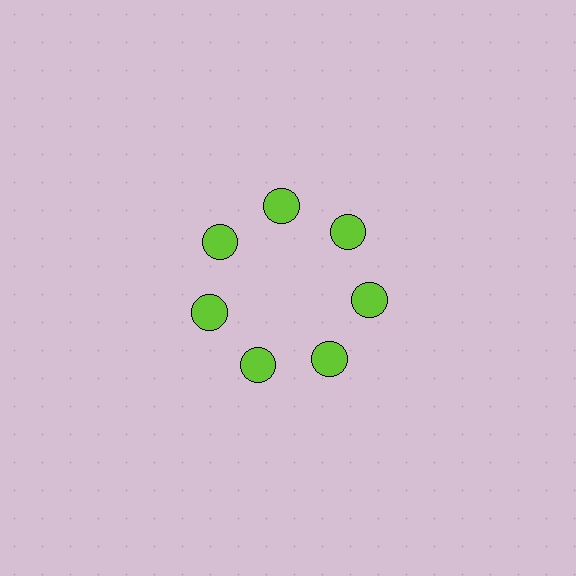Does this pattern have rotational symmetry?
Yes, this pattern has 7-fold rotational symmetry. It looks the same after rotating 51 degrees around the center.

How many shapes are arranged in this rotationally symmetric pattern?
There are 7 shapes, arranged in 7 groups of 1.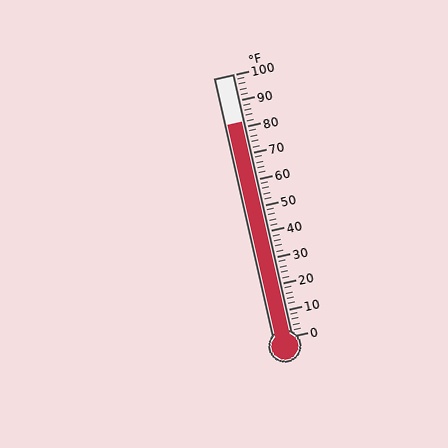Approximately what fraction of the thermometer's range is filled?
The thermometer is filled to approximately 80% of its range.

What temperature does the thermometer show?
The thermometer shows approximately 82°F.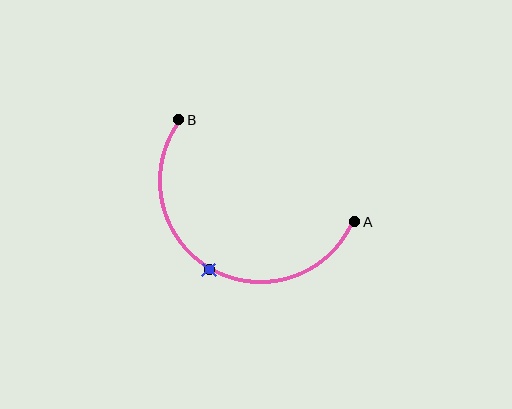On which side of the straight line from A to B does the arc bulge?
The arc bulges below the straight line connecting A and B.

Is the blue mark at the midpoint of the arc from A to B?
Yes. The blue mark lies on the arc at equal arc-length from both A and B — it is the arc midpoint.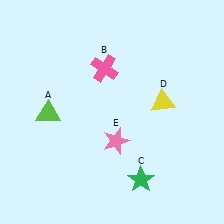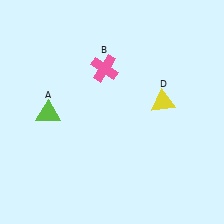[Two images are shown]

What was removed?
The green star (C), the pink star (E) were removed in Image 2.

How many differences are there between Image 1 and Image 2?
There are 2 differences between the two images.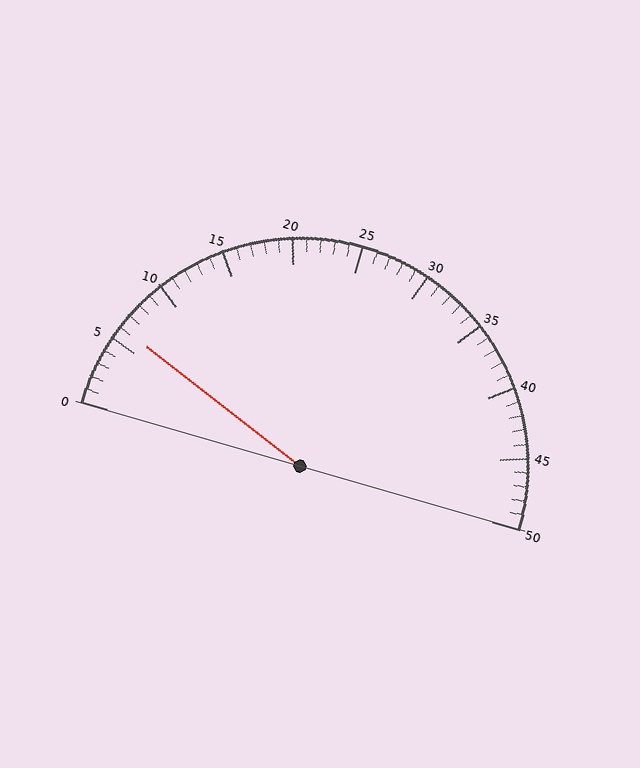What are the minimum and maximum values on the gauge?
The gauge ranges from 0 to 50.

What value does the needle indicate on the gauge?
The needle indicates approximately 6.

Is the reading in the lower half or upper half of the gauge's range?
The reading is in the lower half of the range (0 to 50).